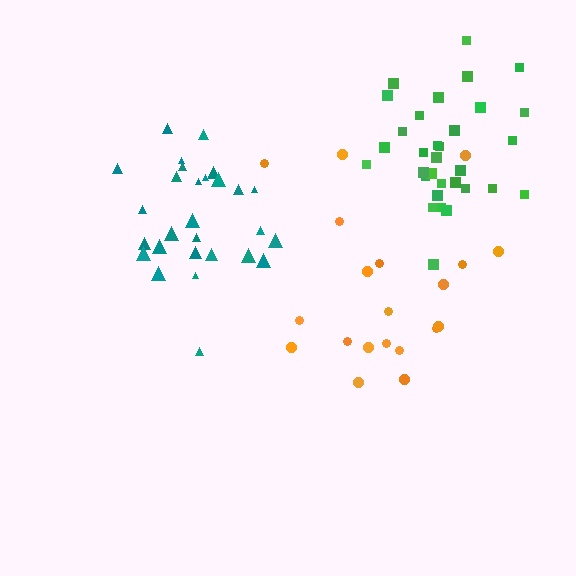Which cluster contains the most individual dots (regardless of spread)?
Green (32).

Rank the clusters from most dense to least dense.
green, teal, orange.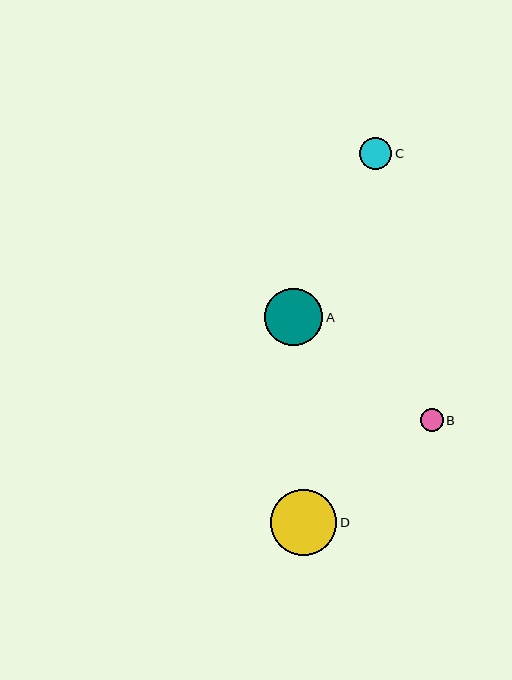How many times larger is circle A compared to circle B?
Circle A is approximately 2.5 times the size of circle B.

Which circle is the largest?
Circle D is the largest with a size of approximately 66 pixels.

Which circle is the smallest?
Circle B is the smallest with a size of approximately 23 pixels.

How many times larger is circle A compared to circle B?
Circle A is approximately 2.5 times the size of circle B.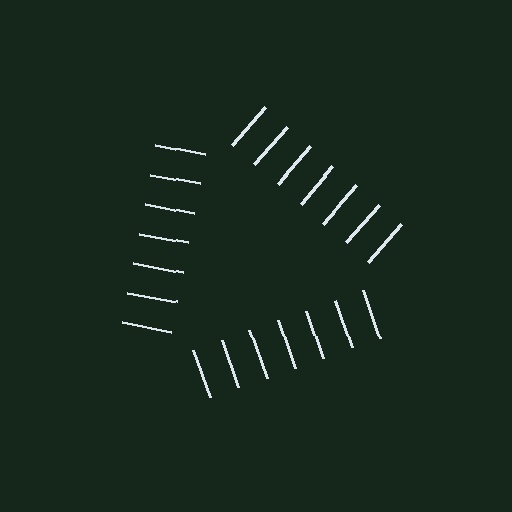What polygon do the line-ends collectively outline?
An illusory triangle — the line segments terminate on its edges but no continuous stroke is drawn.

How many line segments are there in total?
21 — 7 along each of the 3 edges.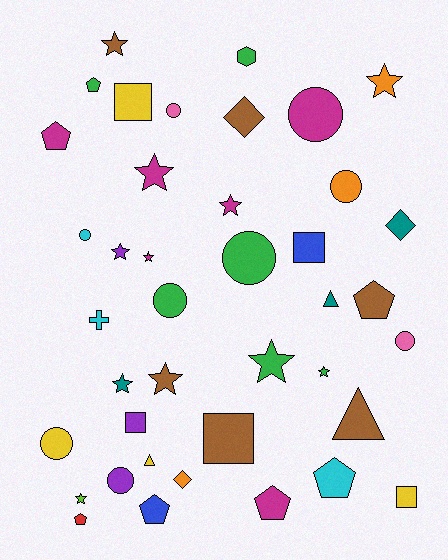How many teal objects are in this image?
There are 3 teal objects.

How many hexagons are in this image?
There is 1 hexagon.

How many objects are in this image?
There are 40 objects.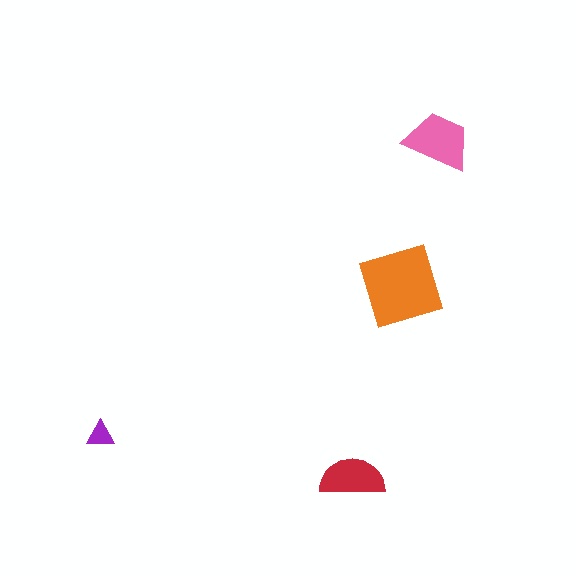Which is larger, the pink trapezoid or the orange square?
The orange square.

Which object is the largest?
The orange square.